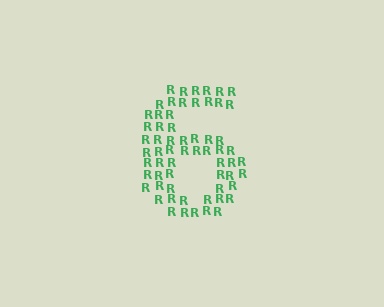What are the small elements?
The small elements are letter R's.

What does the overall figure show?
The overall figure shows the digit 6.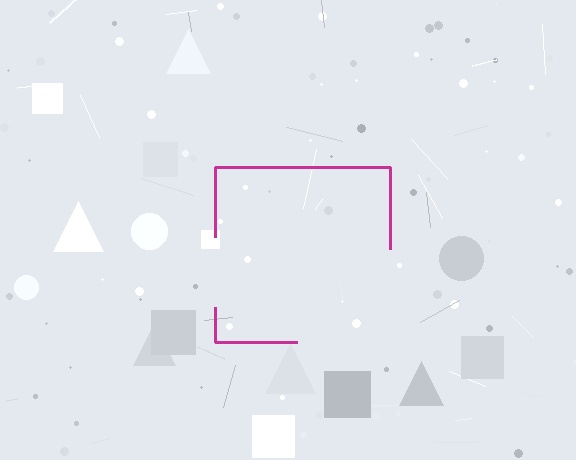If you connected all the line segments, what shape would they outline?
They would outline a square.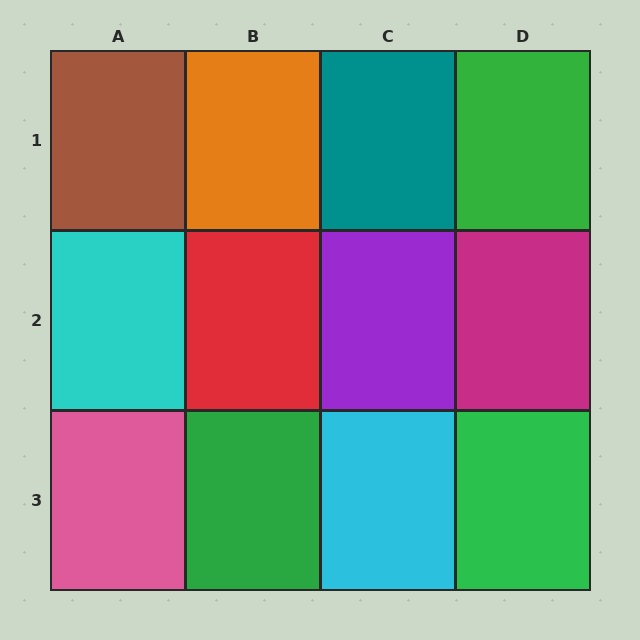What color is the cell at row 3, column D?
Green.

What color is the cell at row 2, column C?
Purple.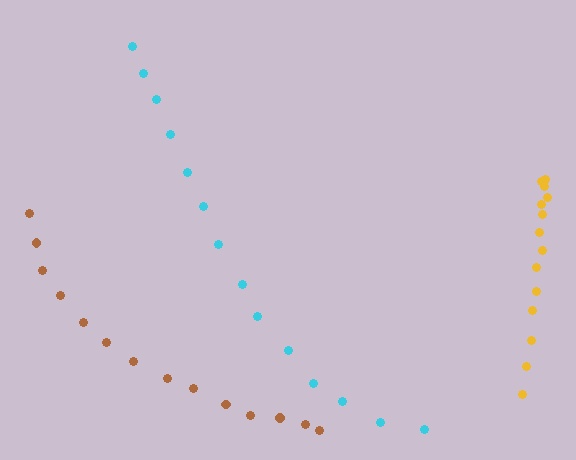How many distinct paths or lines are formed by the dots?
There are 3 distinct paths.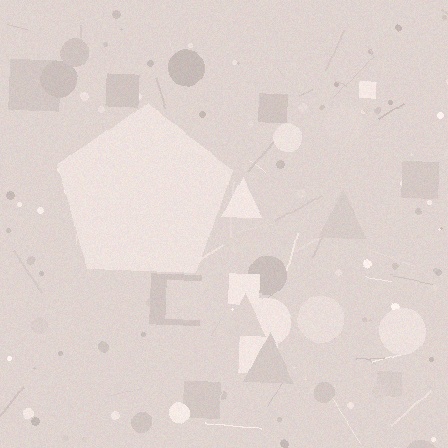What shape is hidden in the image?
A pentagon is hidden in the image.